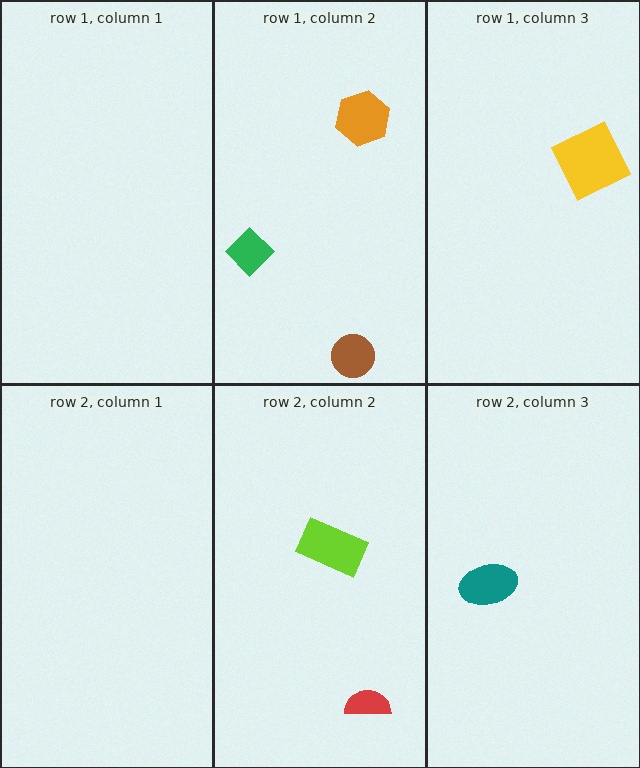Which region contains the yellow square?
The row 1, column 3 region.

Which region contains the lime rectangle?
The row 2, column 2 region.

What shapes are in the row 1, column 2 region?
The orange hexagon, the brown circle, the green diamond.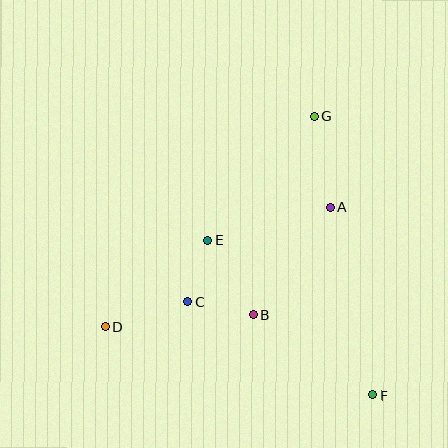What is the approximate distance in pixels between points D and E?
The distance between D and E is approximately 134 pixels.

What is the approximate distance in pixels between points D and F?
The distance between D and F is approximately 277 pixels.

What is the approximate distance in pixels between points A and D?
The distance between A and D is approximately 255 pixels.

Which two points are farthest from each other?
Points D and G are farthest from each other.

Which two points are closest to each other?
Points C and E are closest to each other.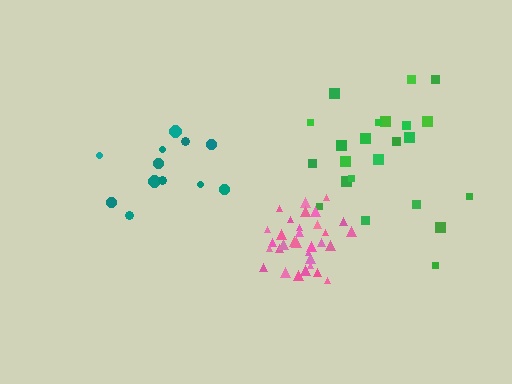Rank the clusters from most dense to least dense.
pink, green, teal.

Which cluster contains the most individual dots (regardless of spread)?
Pink (32).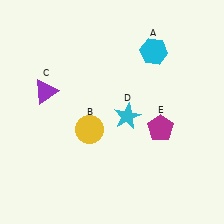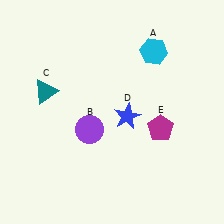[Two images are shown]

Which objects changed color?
B changed from yellow to purple. C changed from purple to teal. D changed from cyan to blue.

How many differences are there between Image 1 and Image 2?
There are 3 differences between the two images.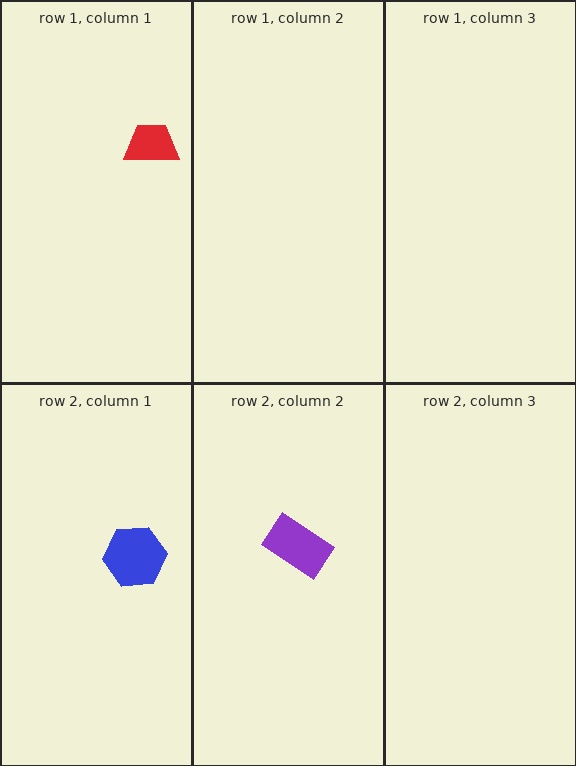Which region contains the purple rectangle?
The row 2, column 2 region.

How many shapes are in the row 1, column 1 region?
1.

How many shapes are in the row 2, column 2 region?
1.